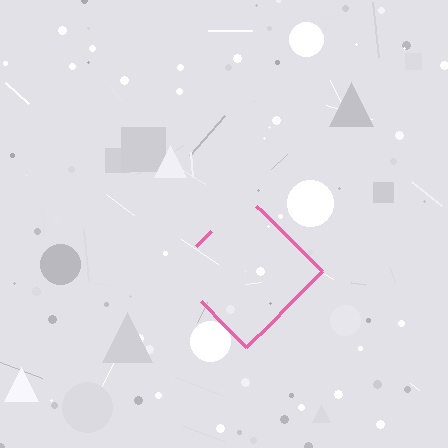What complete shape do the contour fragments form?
The contour fragments form a diamond.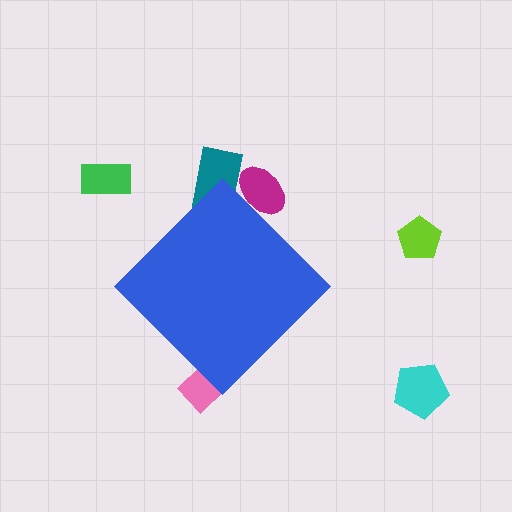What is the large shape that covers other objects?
A blue diamond.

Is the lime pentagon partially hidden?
No, the lime pentagon is fully visible.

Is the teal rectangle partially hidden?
Yes, the teal rectangle is partially hidden behind the blue diamond.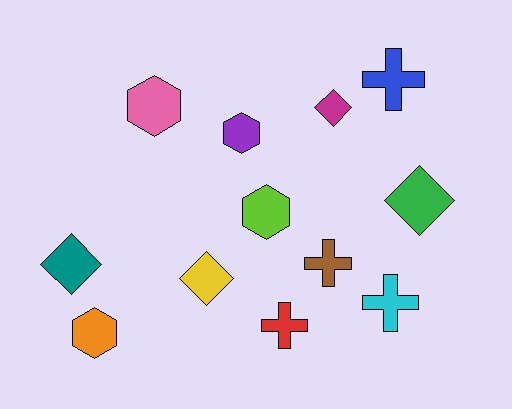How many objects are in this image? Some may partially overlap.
There are 12 objects.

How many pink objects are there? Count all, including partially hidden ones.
There is 1 pink object.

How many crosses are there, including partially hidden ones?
There are 4 crosses.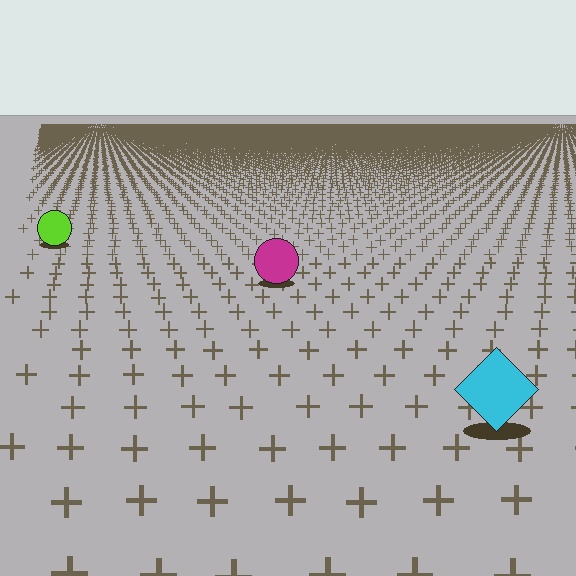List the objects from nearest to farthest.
From nearest to farthest: the cyan diamond, the magenta circle, the lime circle.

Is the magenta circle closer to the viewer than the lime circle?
Yes. The magenta circle is closer — you can tell from the texture gradient: the ground texture is coarser near it.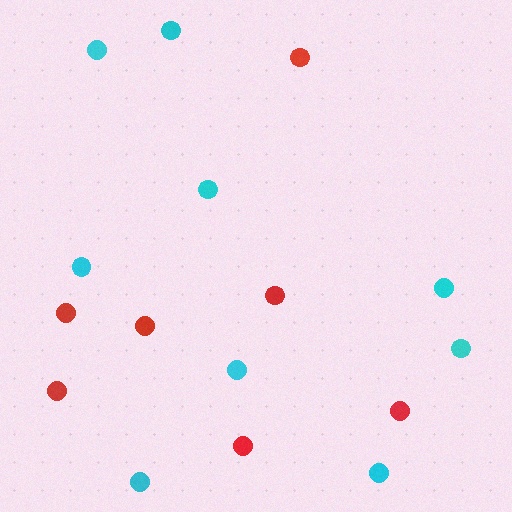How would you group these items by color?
There are 2 groups: one group of cyan circles (9) and one group of red circles (7).